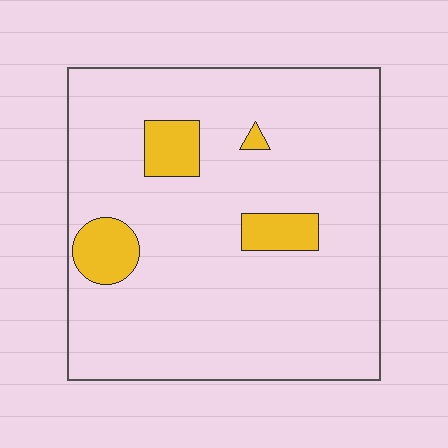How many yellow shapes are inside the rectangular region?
4.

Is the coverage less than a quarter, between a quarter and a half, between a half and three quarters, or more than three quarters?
Less than a quarter.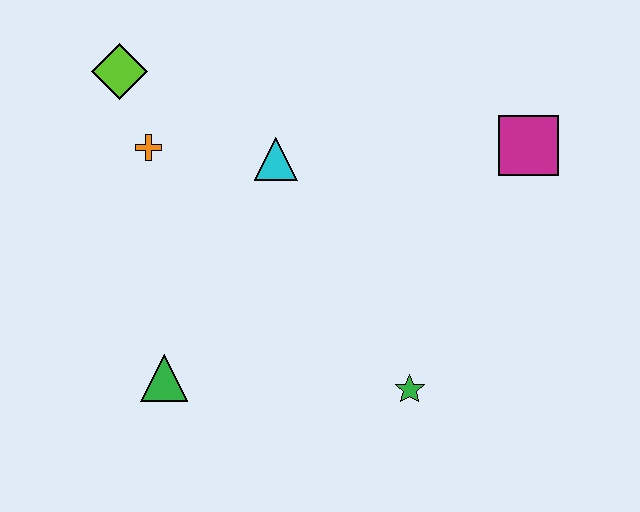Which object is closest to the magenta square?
The cyan triangle is closest to the magenta square.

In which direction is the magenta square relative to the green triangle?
The magenta square is to the right of the green triangle.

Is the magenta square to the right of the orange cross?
Yes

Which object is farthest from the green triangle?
The magenta square is farthest from the green triangle.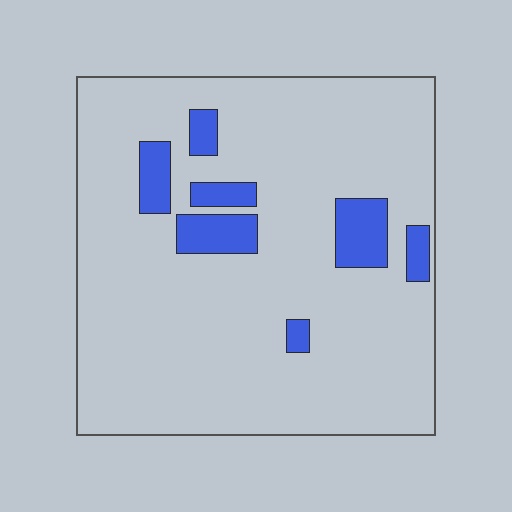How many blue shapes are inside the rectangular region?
7.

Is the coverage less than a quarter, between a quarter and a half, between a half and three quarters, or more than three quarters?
Less than a quarter.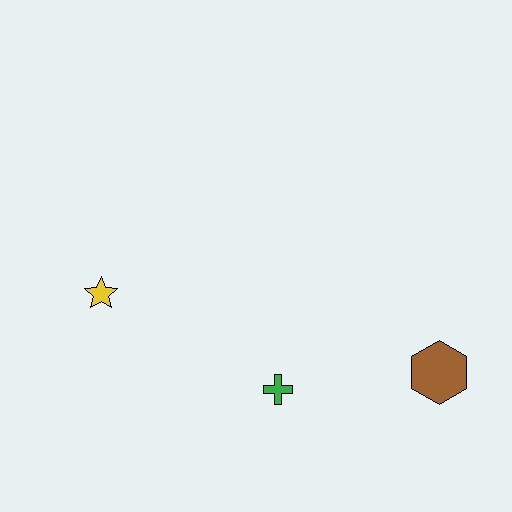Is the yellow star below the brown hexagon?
No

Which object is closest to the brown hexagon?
The green cross is closest to the brown hexagon.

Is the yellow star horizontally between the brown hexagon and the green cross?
No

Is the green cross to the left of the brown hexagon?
Yes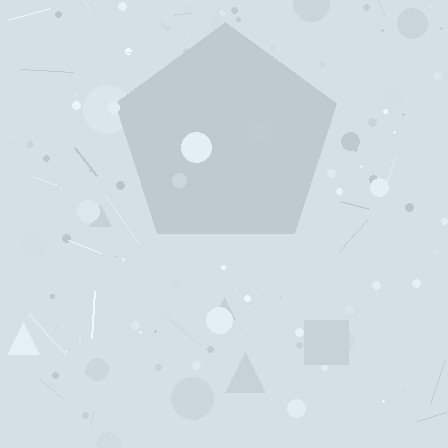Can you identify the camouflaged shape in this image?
The camouflaged shape is a pentagon.